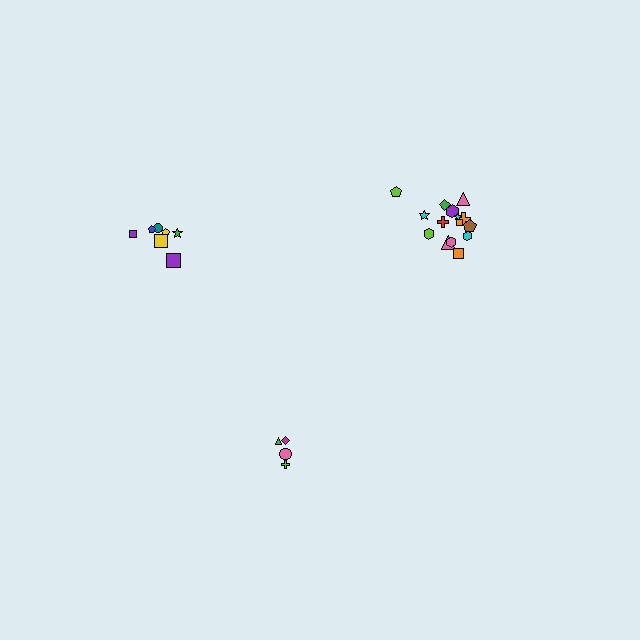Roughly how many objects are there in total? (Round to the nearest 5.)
Roughly 25 objects in total.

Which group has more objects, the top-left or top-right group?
The top-right group.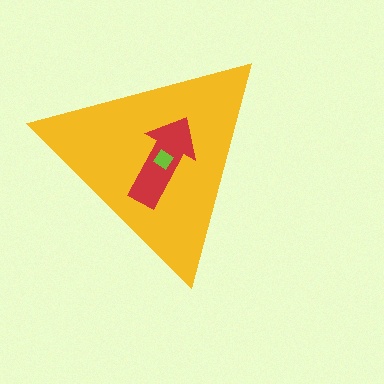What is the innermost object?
The lime diamond.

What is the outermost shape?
The yellow triangle.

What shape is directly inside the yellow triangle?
The red arrow.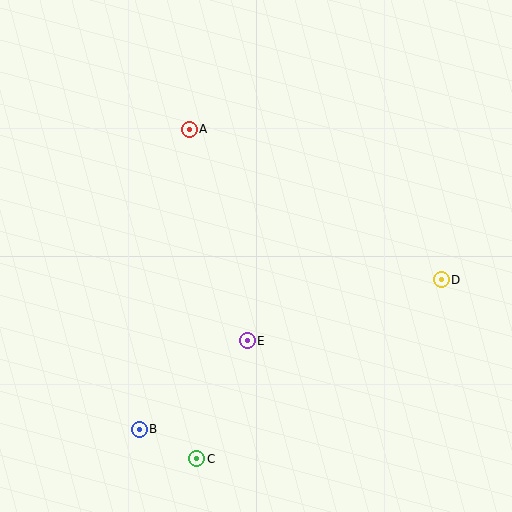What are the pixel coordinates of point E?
Point E is at (247, 341).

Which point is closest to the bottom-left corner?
Point B is closest to the bottom-left corner.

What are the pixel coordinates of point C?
Point C is at (197, 459).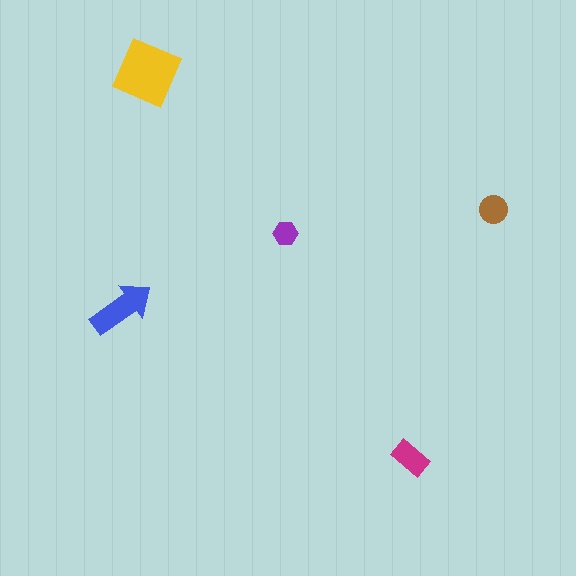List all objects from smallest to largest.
The purple hexagon, the brown circle, the magenta rectangle, the blue arrow, the yellow square.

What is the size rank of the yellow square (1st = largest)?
1st.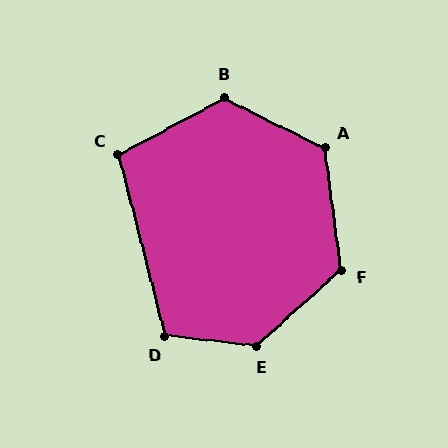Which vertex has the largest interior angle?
E, at approximately 132 degrees.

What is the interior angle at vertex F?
Approximately 124 degrees (obtuse).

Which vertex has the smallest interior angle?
C, at approximately 104 degrees.